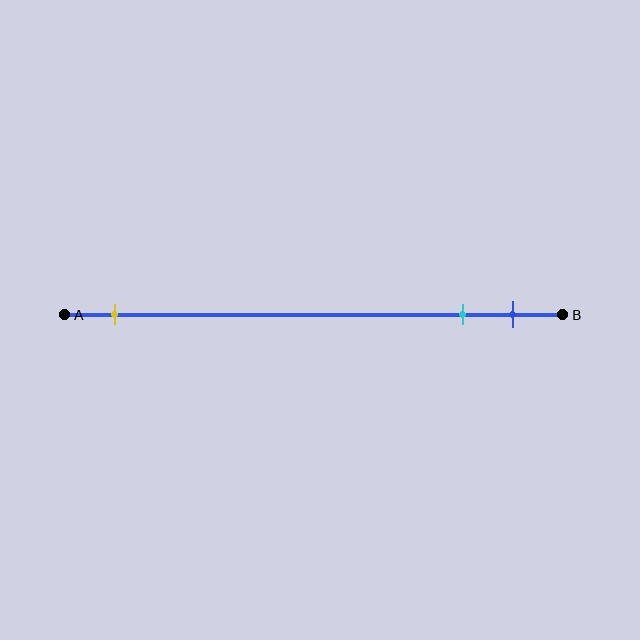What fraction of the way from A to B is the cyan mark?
The cyan mark is approximately 80% (0.8) of the way from A to B.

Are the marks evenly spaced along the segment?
No, the marks are not evenly spaced.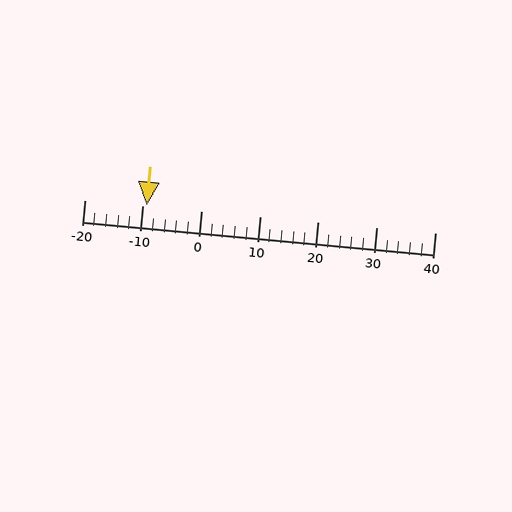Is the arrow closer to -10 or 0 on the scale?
The arrow is closer to -10.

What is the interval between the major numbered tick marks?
The major tick marks are spaced 10 units apart.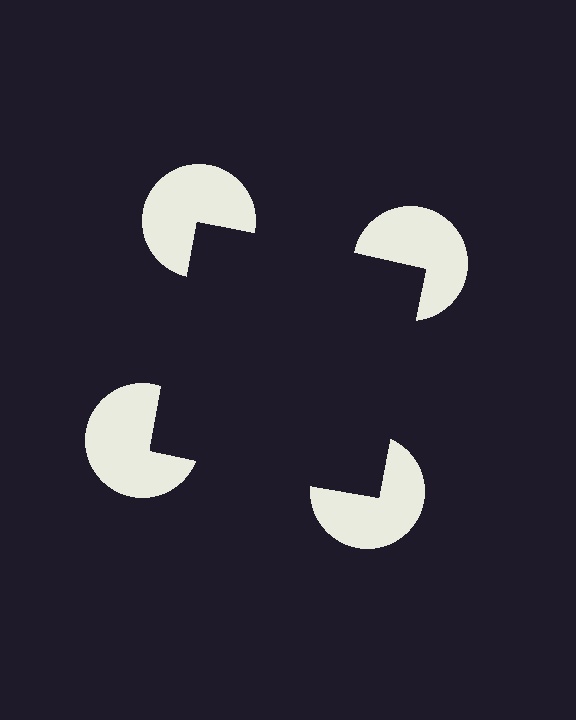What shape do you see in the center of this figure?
An illusory square — its edges are inferred from the aligned wedge cuts in the pac-man discs, not physically drawn.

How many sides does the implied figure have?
4 sides.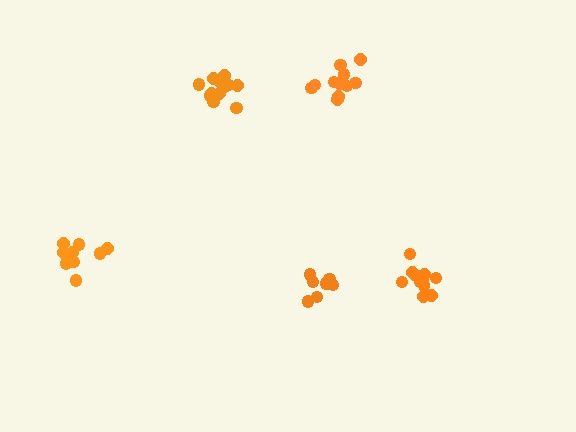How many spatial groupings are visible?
There are 5 spatial groupings.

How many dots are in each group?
Group 1: 12 dots, Group 2: 11 dots, Group 3: 8 dots, Group 4: 10 dots, Group 5: 11 dots (52 total).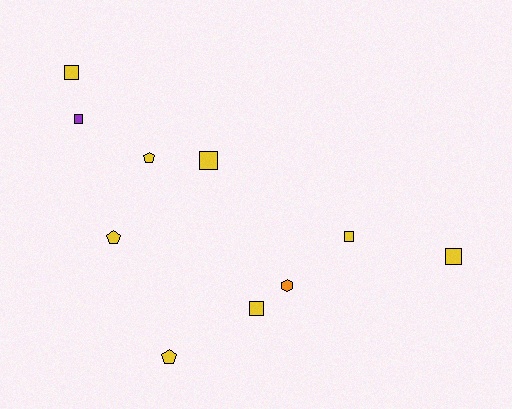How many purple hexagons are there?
There are no purple hexagons.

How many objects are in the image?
There are 10 objects.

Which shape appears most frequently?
Square, with 6 objects.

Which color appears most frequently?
Yellow, with 8 objects.